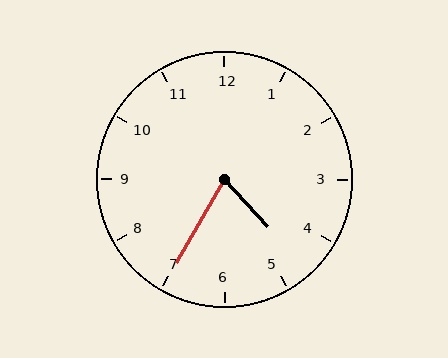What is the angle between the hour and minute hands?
Approximately 72 degrees.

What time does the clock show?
4:35.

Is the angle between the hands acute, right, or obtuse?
It is acute.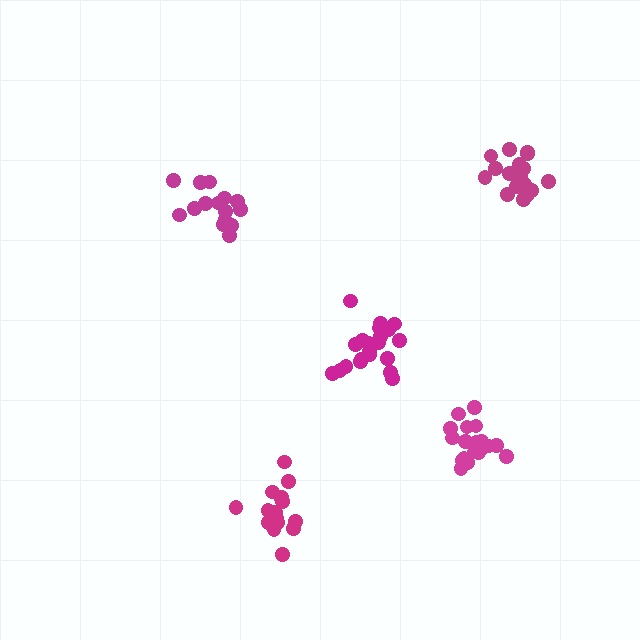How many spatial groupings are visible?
There are 5 spatial groupings.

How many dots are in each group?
Group 1: 15 dots, Group 2: 17 dots, Group 3: 21 dots, Group 4: 19 dots, Group 5: 21 dots (93 total).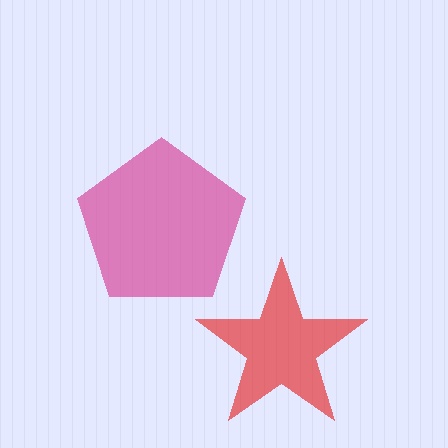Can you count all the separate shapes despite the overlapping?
Yes, there are 2 separate shapes.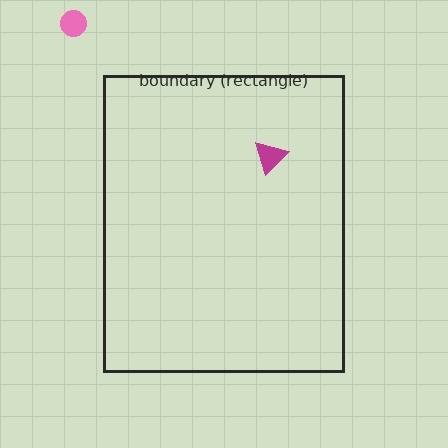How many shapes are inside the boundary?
1 inside, 1 outside.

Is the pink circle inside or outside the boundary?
Outside.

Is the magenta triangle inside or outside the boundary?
Inside.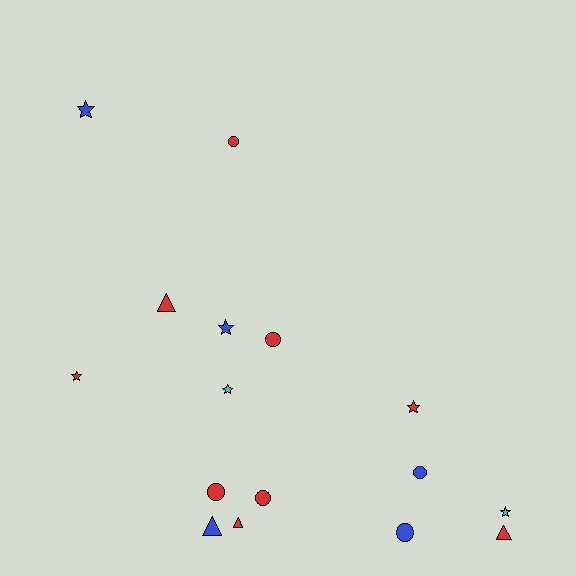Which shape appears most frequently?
Star, with 6 objects.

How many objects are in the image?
There are 16 objects.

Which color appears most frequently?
Red, with 9 objects.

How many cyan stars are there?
There are 2 cyan stars.